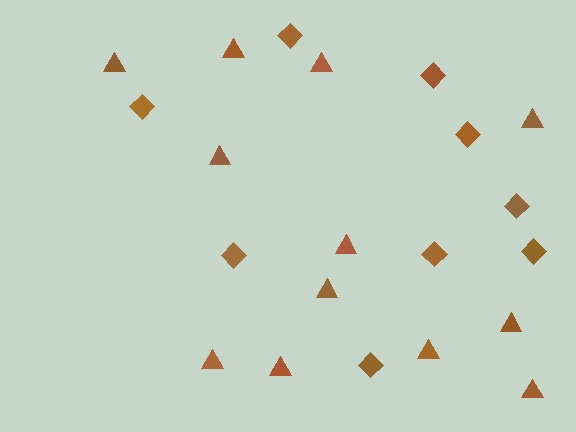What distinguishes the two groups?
There are 2 groups: one group of diamonds (9) and one group of triangles (12).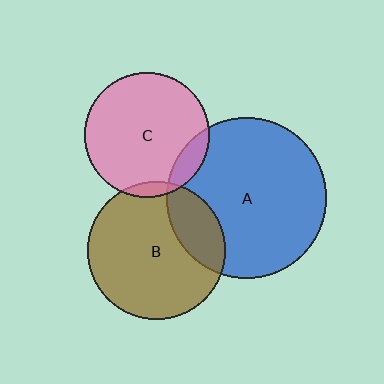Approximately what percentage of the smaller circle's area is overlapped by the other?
Approximately 5%.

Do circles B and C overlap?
Yes.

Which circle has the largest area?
Circle A (blue).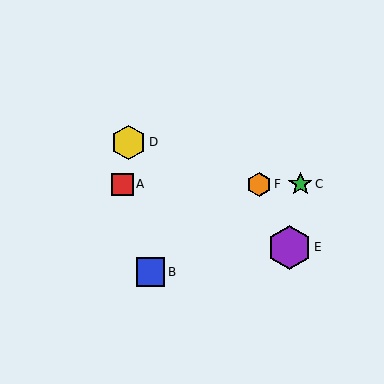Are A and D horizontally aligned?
No, A is at y≈184 and D is at y≈142.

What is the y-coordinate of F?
Object F is at y≈184.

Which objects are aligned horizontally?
Objects A, C, F are aligned horizontally.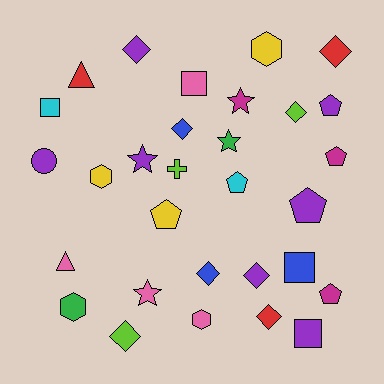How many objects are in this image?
There are 30 objects.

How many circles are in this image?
There is 1 circle.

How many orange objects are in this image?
There are no orange objects.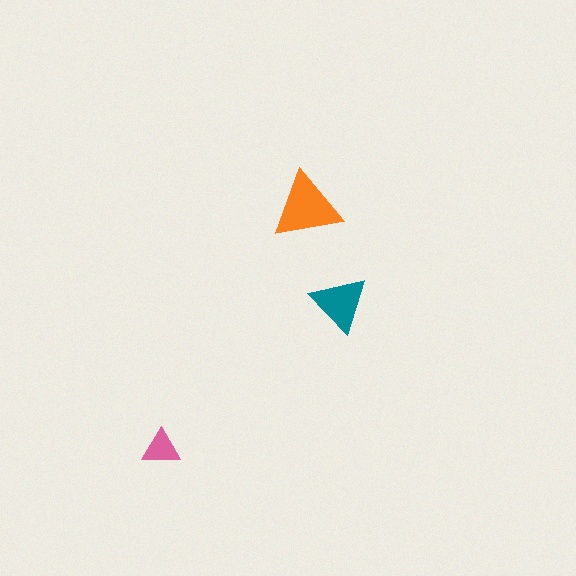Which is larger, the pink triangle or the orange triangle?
The orange one.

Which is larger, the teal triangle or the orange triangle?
The orange one.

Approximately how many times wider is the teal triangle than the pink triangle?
About 1.5 times wider.